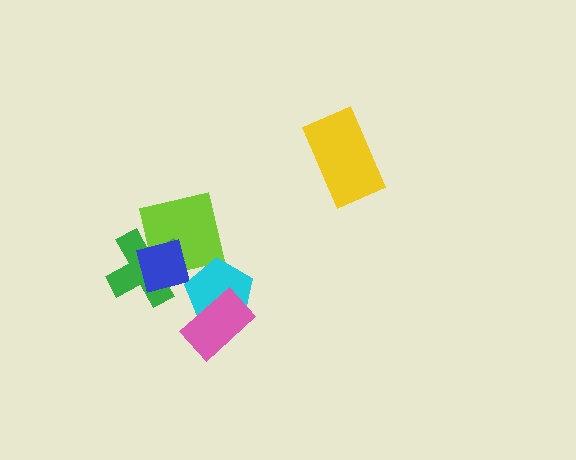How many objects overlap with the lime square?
2 objects overlap with the lime square.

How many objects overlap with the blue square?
2 objects overlap with the blue square.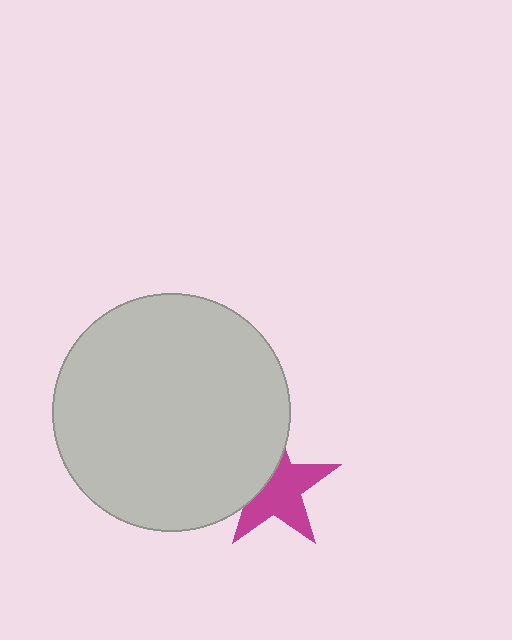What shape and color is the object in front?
The object in front is a light gray circle.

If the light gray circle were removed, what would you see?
You would see the complete magenta star.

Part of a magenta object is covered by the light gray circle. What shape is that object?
It is a star.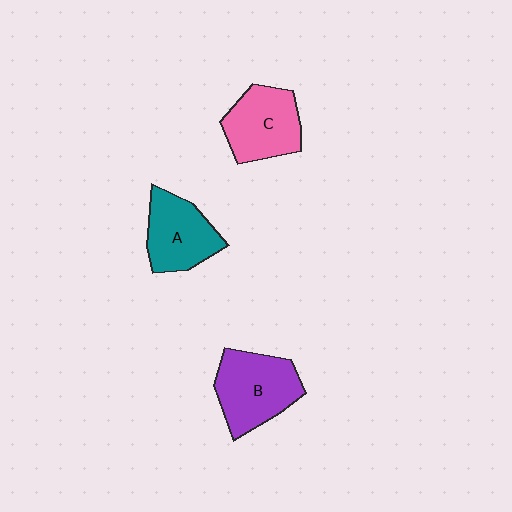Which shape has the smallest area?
Shape A (teal).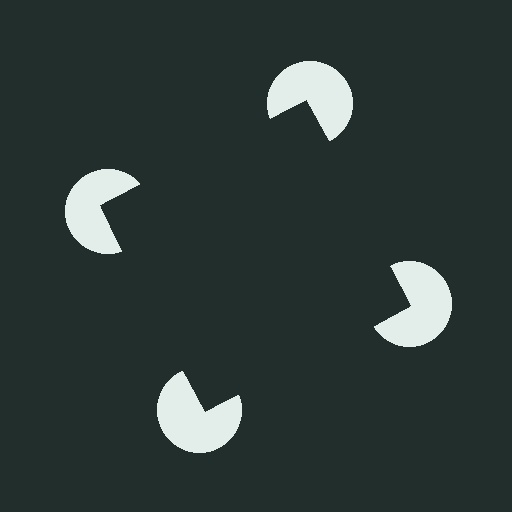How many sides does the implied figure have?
4 sides.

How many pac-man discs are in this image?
There are 4 — one at each vertex of the illusory square.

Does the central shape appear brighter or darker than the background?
It typically appears slightly darker than the background, even though no actual brightness change is drawn.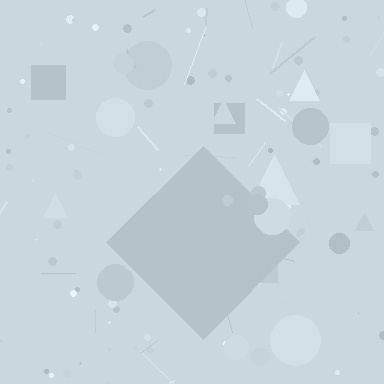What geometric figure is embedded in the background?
A diamond is embedded in the background.